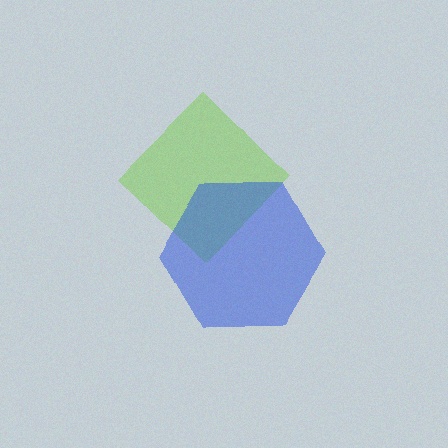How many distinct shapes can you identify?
There are 2 distinct shapes: a lime diamond, a blue hexagon.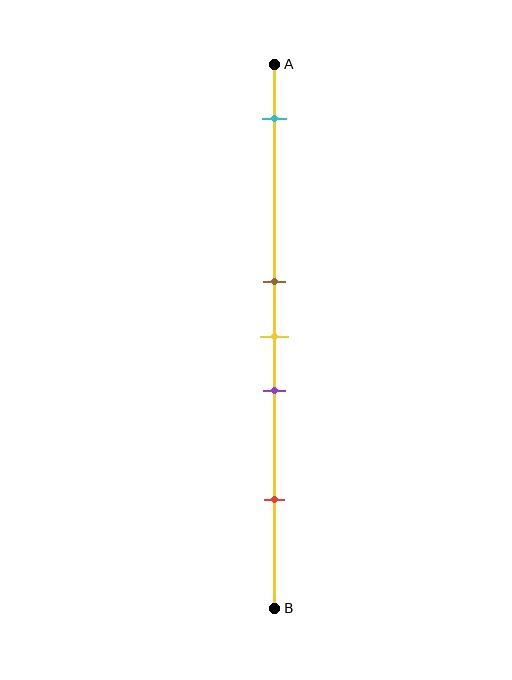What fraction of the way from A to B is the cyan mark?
The cyan mark is approximately 10% (0.1) of the way from A to B.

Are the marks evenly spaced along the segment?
No, the marks are not evenly spaced.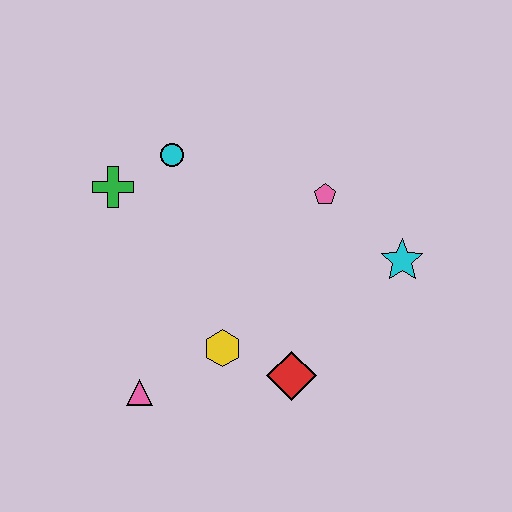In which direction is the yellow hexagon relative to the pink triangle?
The yellow hexagon is to the right of the pink triangle.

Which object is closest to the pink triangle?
The yellow hexagon is closest to the pink triangle.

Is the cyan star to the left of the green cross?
No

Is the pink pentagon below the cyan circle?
Yes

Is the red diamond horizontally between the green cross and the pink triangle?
No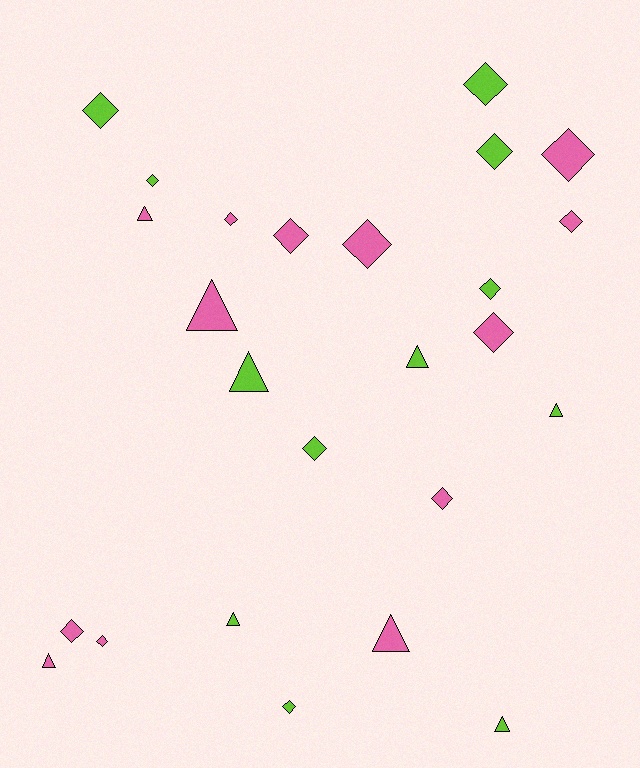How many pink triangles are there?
There are 4 pink triangles.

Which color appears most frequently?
Pink, with 13 objects.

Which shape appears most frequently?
Diamond, with 16 objects.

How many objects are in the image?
There are 25 objects.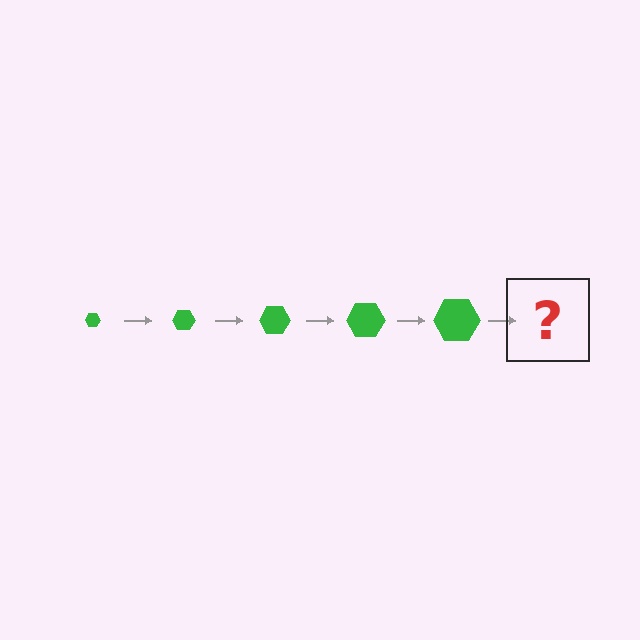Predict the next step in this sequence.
The next step is a green hexagon, larger than the previous one.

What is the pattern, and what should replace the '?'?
The pattern is that the hexagon gets progressively larger each step. The '?' should be a green hexagon, larger than the previous one.